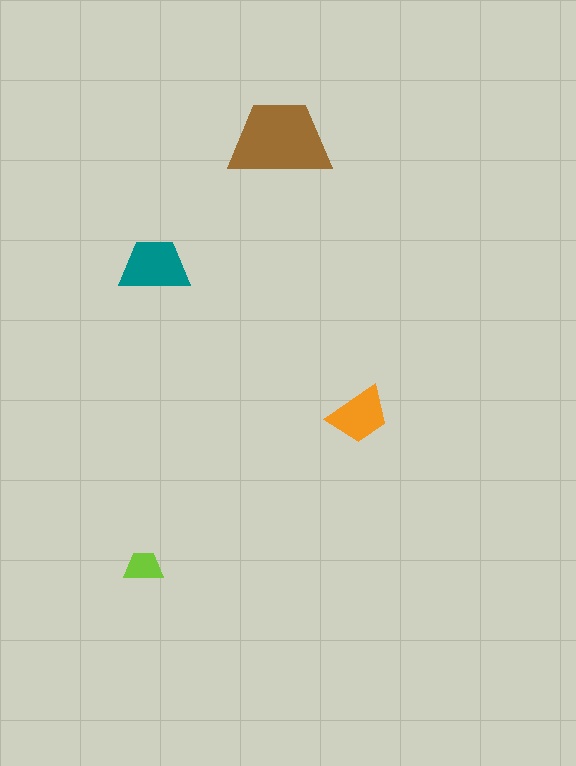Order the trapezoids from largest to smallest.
the brown one, the teal one, the orange one, the lime one.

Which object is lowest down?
The lime trapezoid is bottommost.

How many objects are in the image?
There are 4 objects in the image.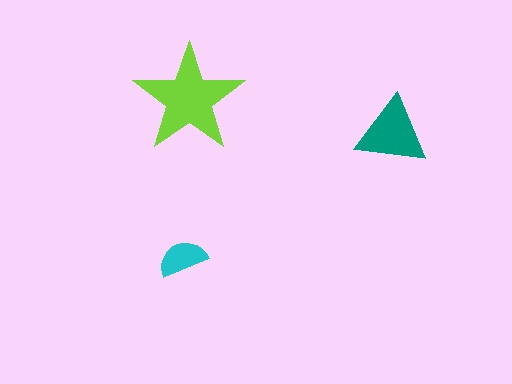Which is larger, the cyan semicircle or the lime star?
The lime star.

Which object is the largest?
The lime star.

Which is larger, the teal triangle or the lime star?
The lime star.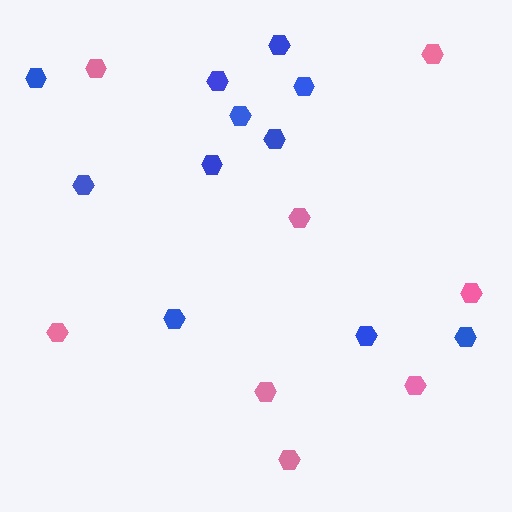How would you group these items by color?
There are 2 groups: one group of pink hexagons (8) and one group of blue hexagons (11).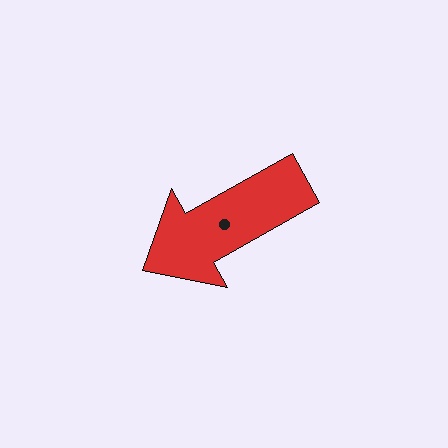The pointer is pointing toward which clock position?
Roughly 8 o'clock.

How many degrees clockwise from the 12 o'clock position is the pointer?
Approximately 241 degrees.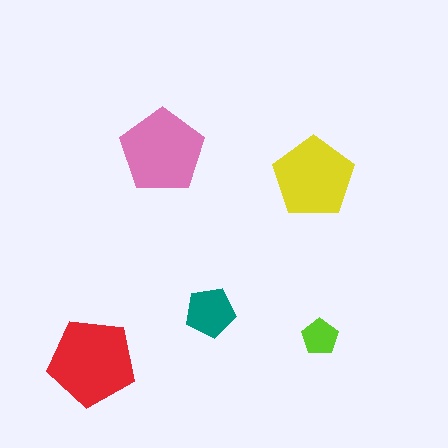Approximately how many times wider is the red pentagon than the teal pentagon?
About 1.5 times wider.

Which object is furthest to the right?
The lime pentagon is rightmost.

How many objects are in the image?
There are 5 objects in the image.